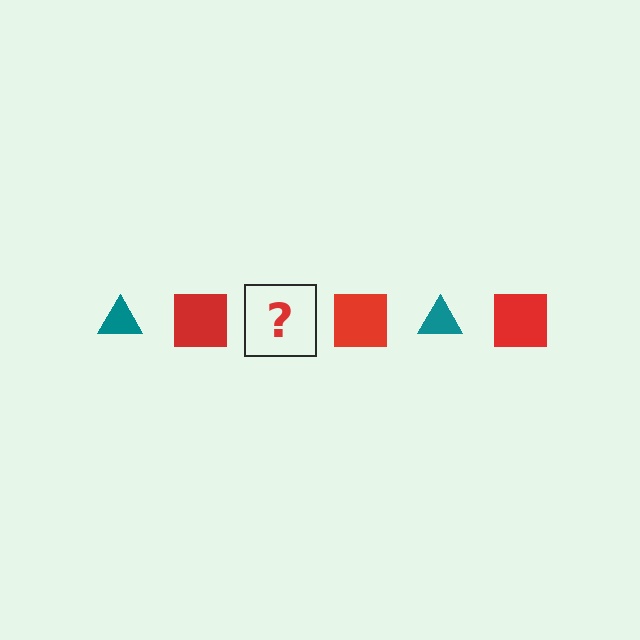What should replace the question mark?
The question mark should be replaced with a teal triangle.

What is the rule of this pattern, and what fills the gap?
The rule is that the pattern alternates between teal triangle and red square. The gap should be filled with a teal triangle.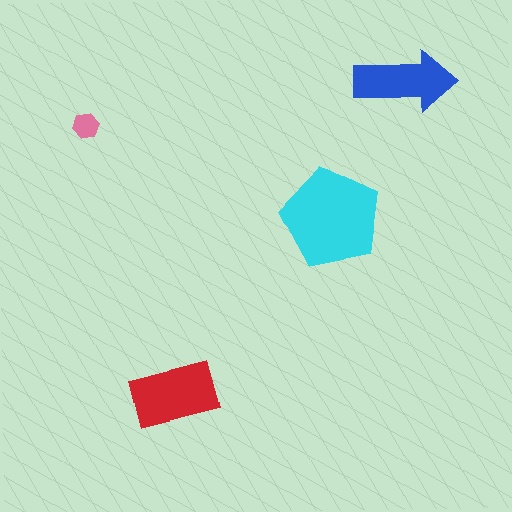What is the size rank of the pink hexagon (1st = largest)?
4th.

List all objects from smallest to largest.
The pink hexagon, the blue arrow, the red rectangle, the cyan pentagon.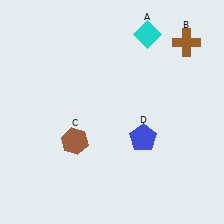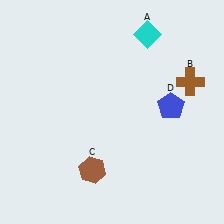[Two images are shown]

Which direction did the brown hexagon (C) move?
The brown hexagon (C) moved down.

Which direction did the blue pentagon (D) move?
The blue pentagon (D) moved up.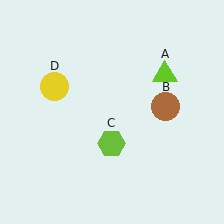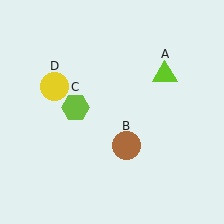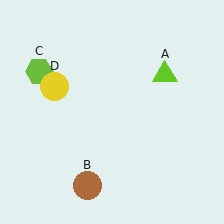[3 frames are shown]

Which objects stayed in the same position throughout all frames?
Lime triangle (object A) and yellow circle (object D) remained stationary.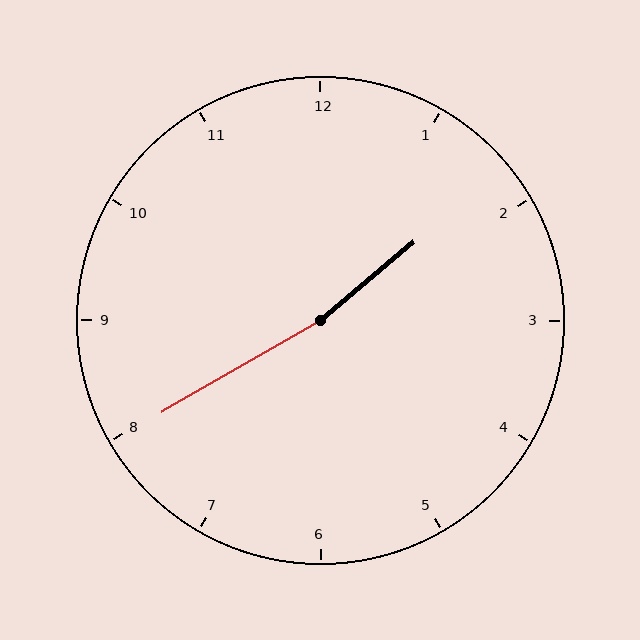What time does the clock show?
1:40.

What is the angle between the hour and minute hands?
Approximately 170 degrees.